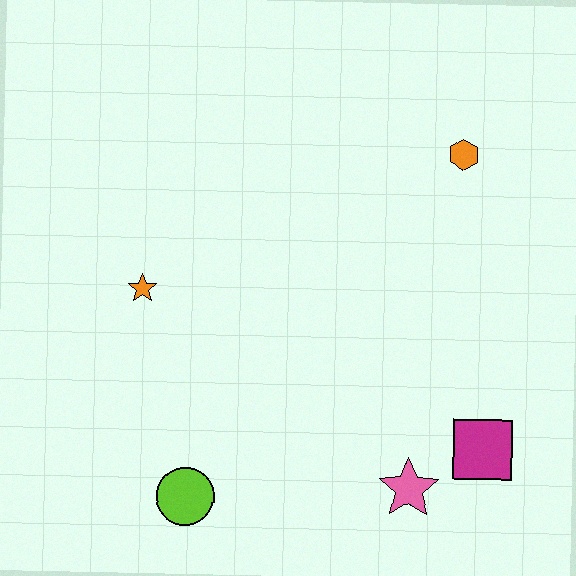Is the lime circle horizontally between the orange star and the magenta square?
Yes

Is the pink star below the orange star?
Yes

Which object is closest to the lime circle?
The orange star is closest to the lime circle.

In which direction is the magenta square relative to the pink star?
The magenta square is to the right of the pink star.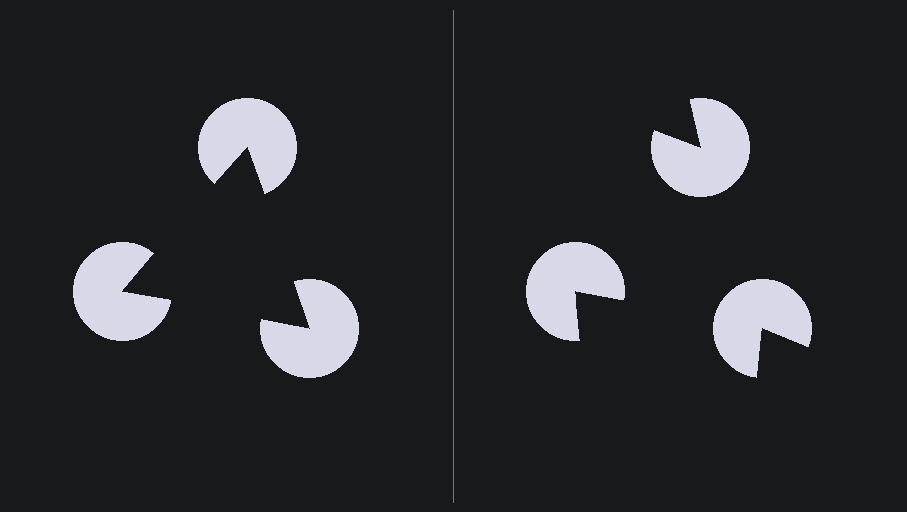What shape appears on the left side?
An illusory triangle.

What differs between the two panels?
The pac-man discs are positioned identically on both sides; only the wedge orientations differ. On the left they align to a triangle; on the right they are misaligned.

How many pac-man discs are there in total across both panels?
6 — 3 on each side.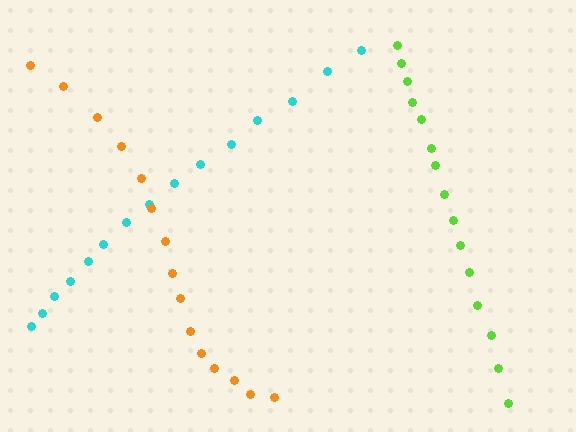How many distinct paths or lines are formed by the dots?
There are 3 distinct paths.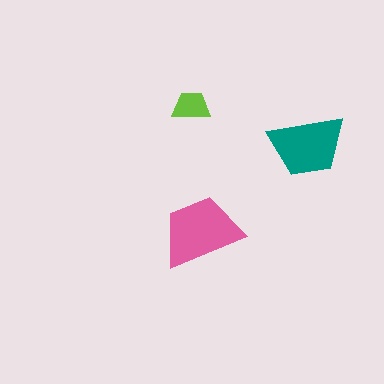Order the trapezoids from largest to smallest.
the pink one, the teal one, the lime one.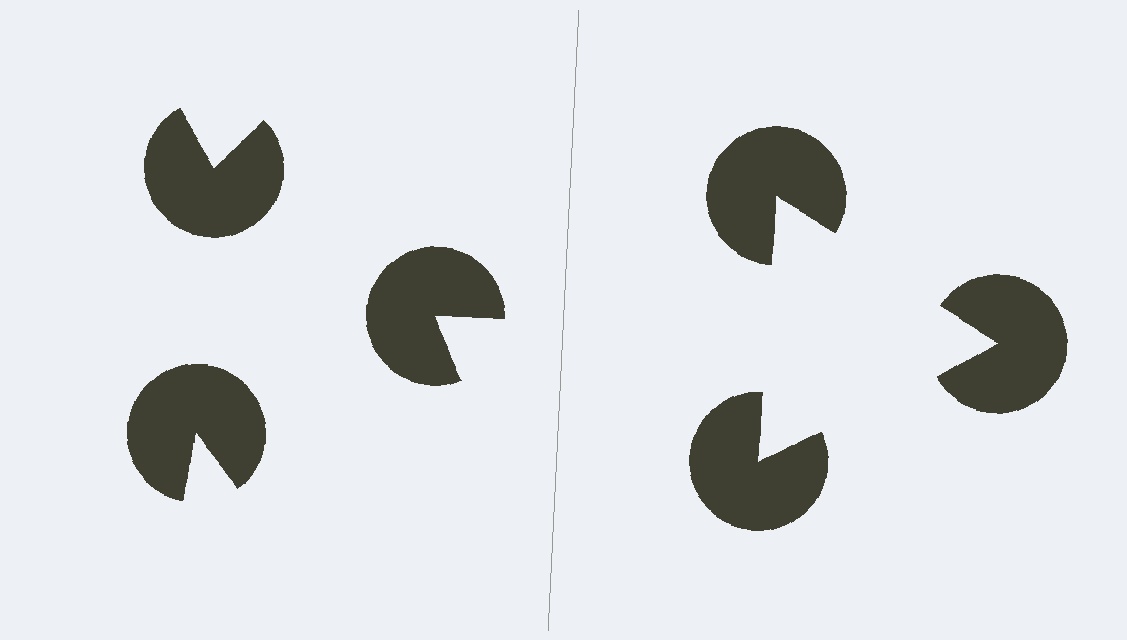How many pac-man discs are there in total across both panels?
6 — 3 on each side.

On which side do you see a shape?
An illusory triangle appears on the right side. On the left side the wedge cuts are rotated, so no coherent shape forms.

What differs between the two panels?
The pac-man discs are positioned identically on both sides; only the wedge orientations differ. On the right they align to a triangle; on the left they are misaligned.